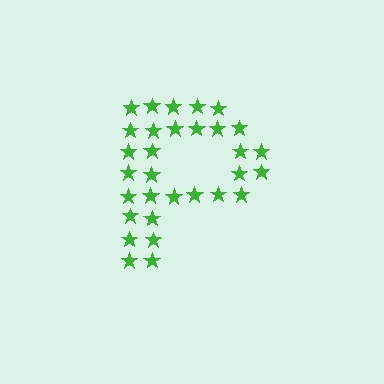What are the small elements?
The small elements are stars.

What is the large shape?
The large shape is the letter P.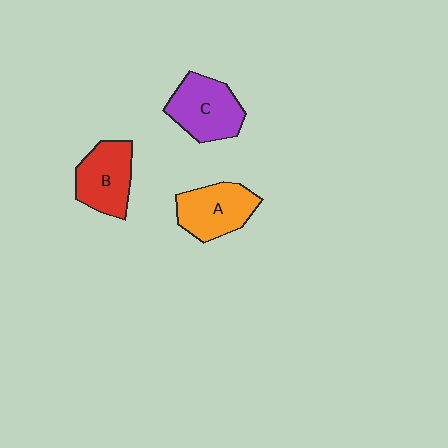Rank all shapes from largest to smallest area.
From largest to smallest: C (purple), A (orange), B (red).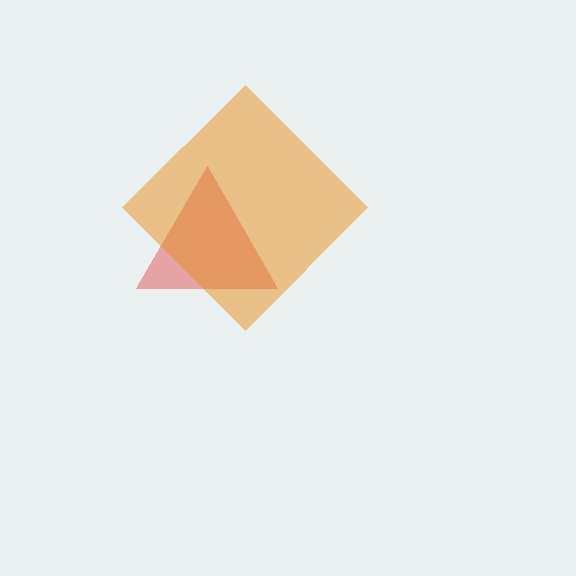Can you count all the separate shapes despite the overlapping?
Yes, there are 2 separate shapes.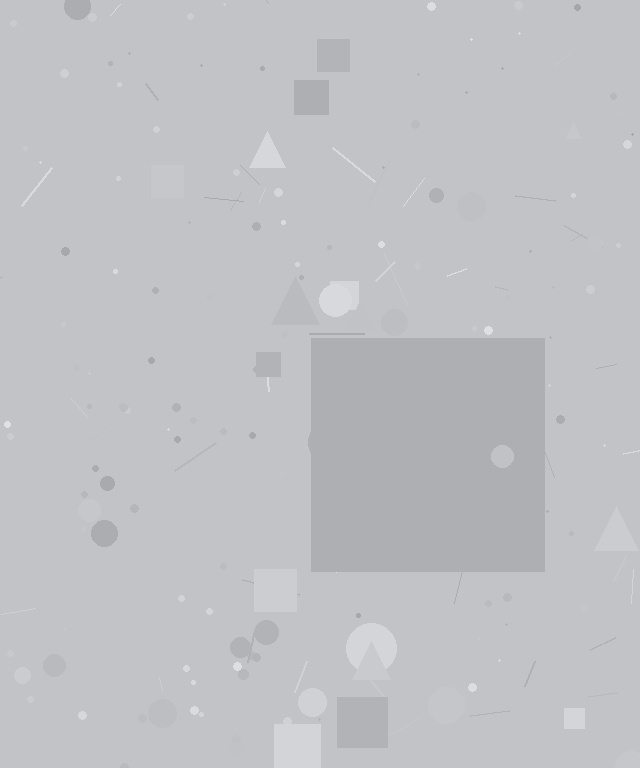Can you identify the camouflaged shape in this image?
The camouflaged shape is a square.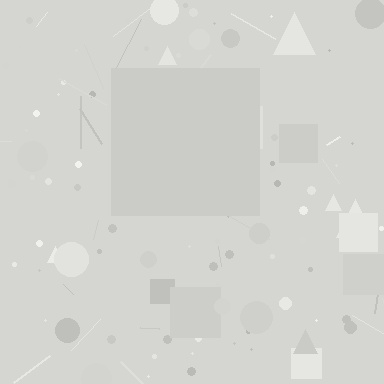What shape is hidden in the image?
A square is hidden in the image.